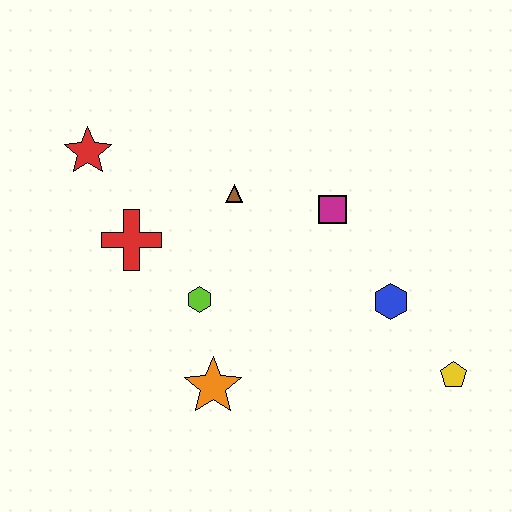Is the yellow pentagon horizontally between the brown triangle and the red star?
No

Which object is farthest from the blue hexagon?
The red star is farthest from the blue hexagon.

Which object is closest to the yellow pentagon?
The blue hexagon is closest to the yellow pentagon.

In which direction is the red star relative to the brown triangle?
The red star is to the left of the brown triangle.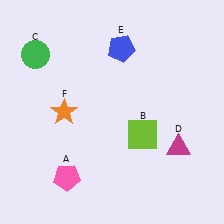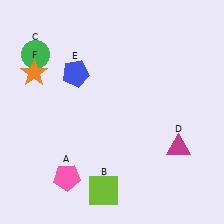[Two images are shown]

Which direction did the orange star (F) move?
The orange star (F) moved up.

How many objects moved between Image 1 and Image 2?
3 objects moved between the two images.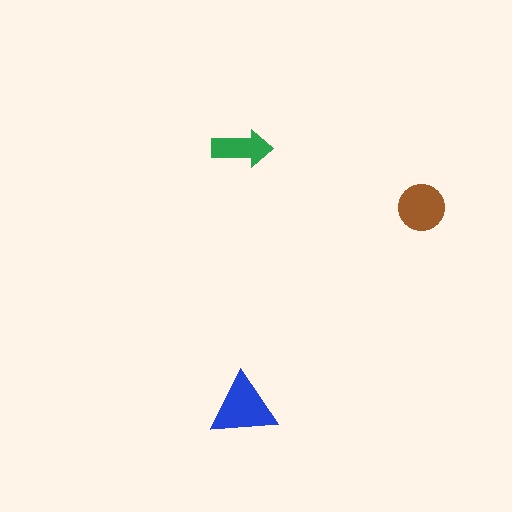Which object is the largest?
The blue triangle.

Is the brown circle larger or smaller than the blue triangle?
Smaller.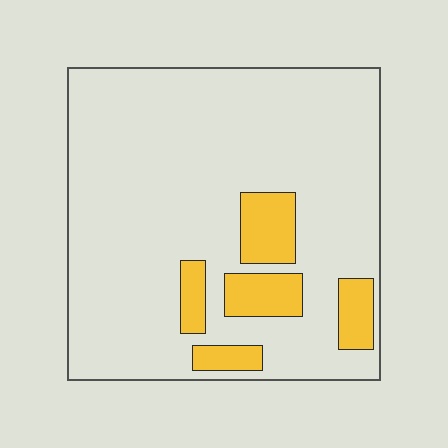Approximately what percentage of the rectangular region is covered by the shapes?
Approximately 15%.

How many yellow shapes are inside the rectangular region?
5.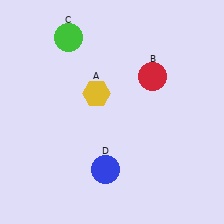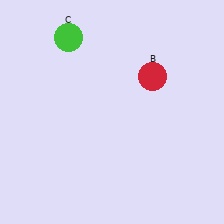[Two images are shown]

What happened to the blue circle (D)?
The blue circle (D) was removed in Image 2. It was in the bottom-left area of Image 1.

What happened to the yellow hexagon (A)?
The yellow hexagon (A) was removed in Image 2. It was in the top-left area of Image 1.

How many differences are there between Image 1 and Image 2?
There are 2 differences between the two images.